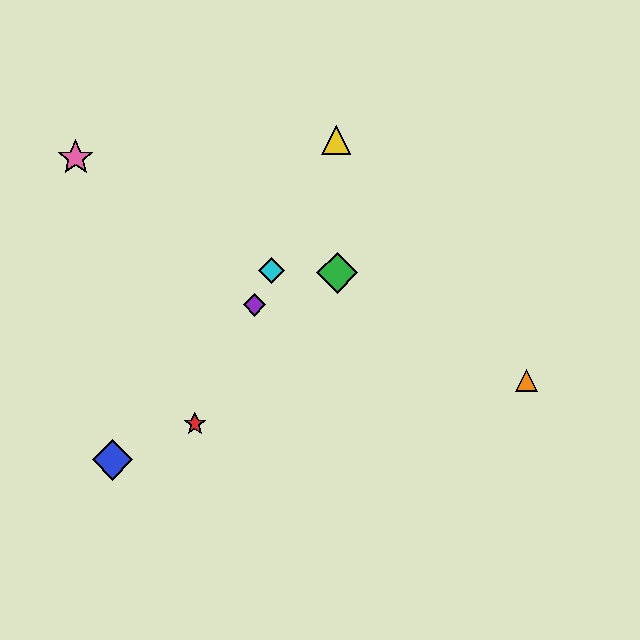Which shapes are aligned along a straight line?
The red star, the yellow triangle, the purple diamond, the cyan diamond are aligned along a straight line.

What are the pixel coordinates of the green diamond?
The green diamond is at (337, 273).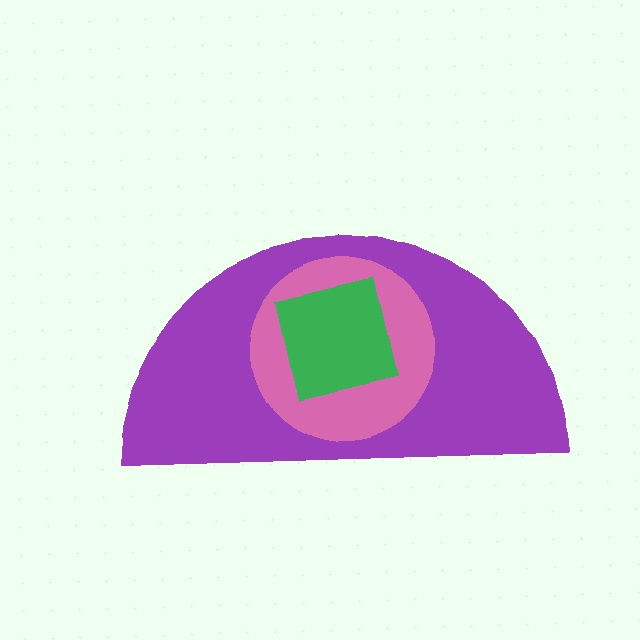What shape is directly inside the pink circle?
The green square.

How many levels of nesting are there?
3.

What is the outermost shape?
The purple semicircle.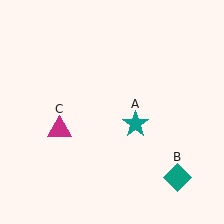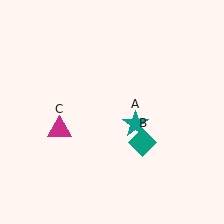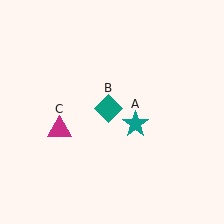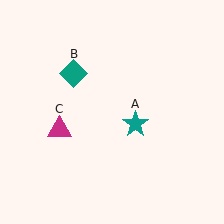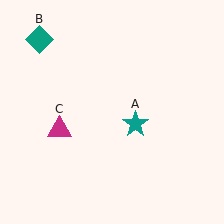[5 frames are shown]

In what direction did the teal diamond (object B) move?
The teal diamond (object B) moved up and to the left.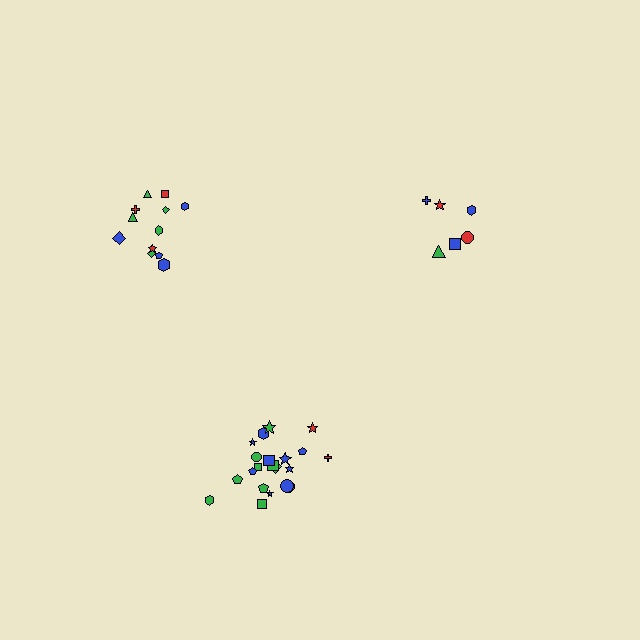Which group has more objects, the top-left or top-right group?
The top-left group.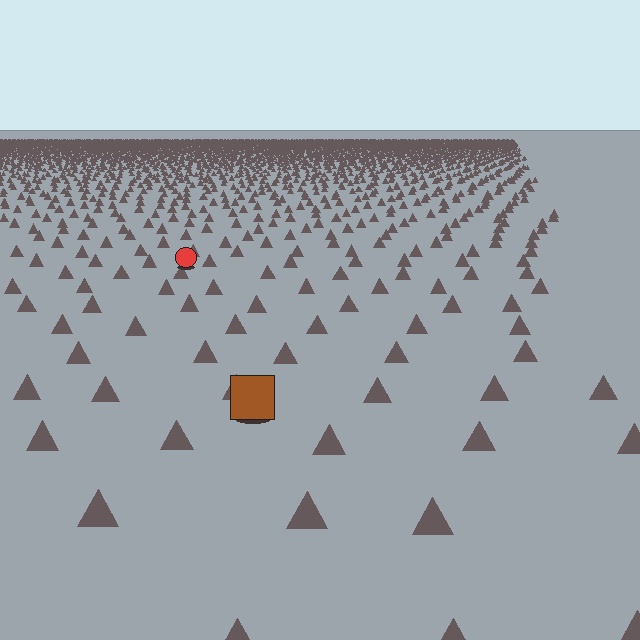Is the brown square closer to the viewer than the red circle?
Yes. The brown square is closer — you can tell from the texture gradient: the ground texture is coarser near it.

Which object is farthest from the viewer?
The red circle is farthest from the viewer. It appears smaller and the ground texture around it is denser.